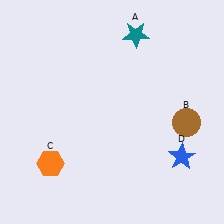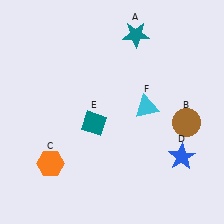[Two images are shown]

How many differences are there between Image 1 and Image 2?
There are 2 differences between the two images.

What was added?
A teal diamond (E), a cyan triangle (F) were added in Image 2.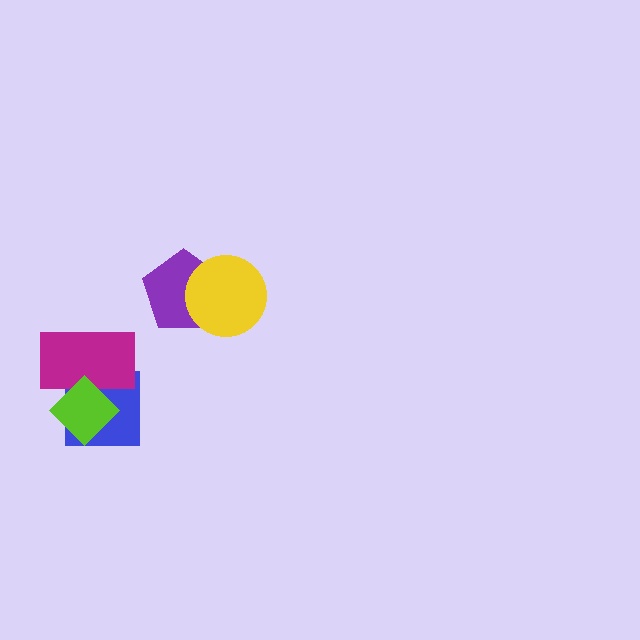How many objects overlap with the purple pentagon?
1 object overlaps with the purple pentagon.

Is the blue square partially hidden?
Yes, it is partially covered by another shape.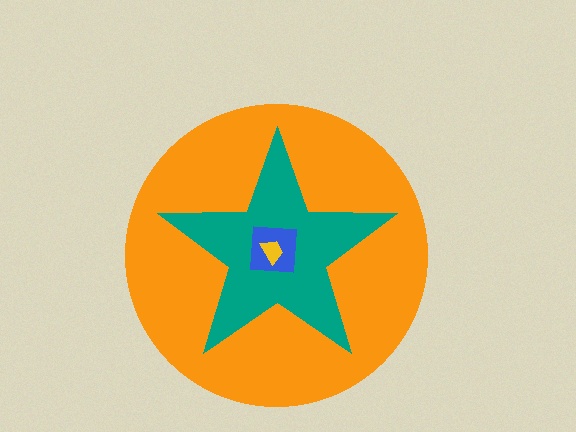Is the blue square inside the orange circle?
Yes.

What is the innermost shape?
The yellow trapezoid.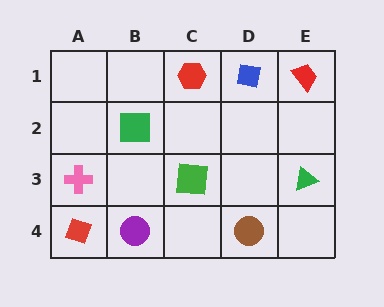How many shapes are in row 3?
3 shapes.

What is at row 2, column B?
A green square.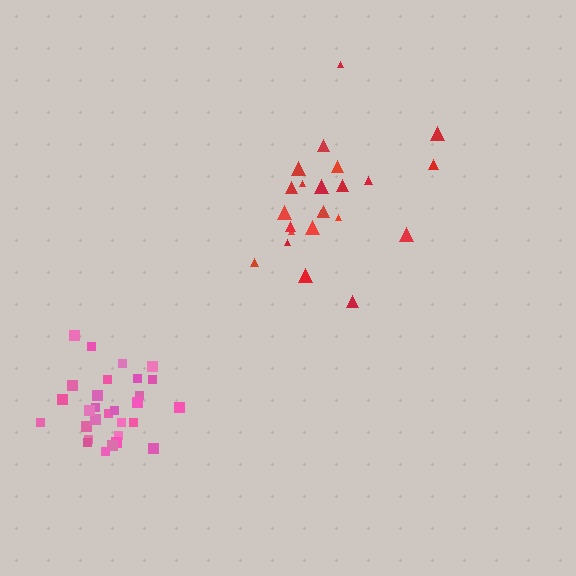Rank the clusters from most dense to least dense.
pink, red.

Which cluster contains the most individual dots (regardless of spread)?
Pink (29).